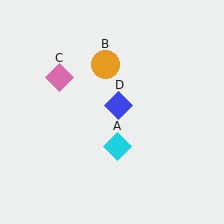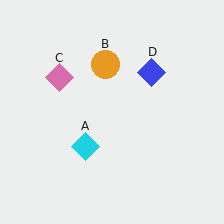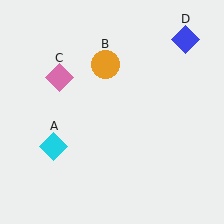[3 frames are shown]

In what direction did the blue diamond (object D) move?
The blue diamond (object D) moved up and to the right.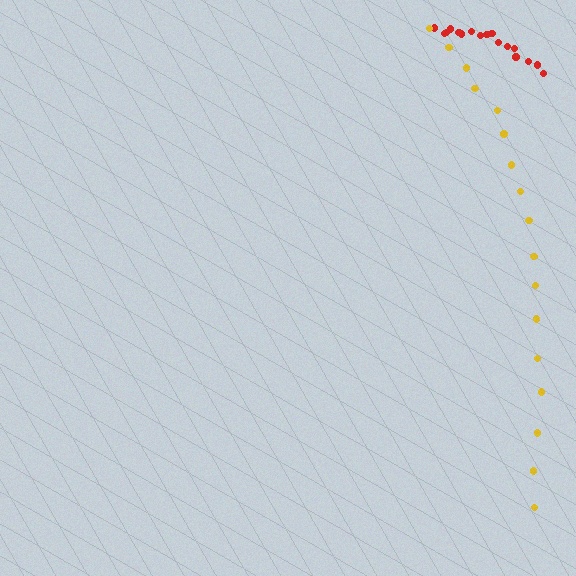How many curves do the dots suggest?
There are 2 distinct paths.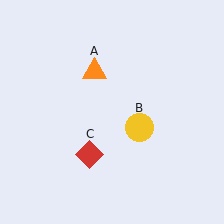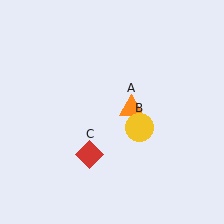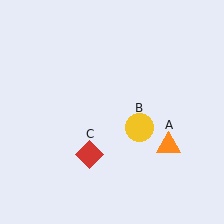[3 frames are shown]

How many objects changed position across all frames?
1 object changed position: orange triangle (object A).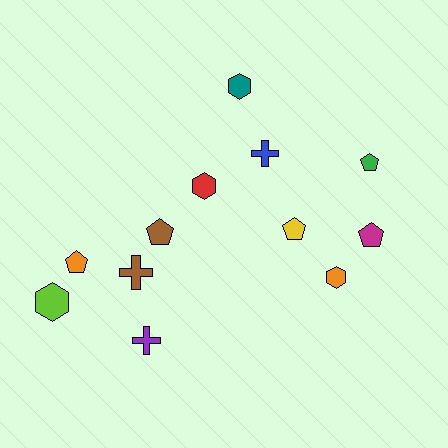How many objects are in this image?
There are 12 objects.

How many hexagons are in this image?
There are 4 hexagons.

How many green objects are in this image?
There is 1 green object.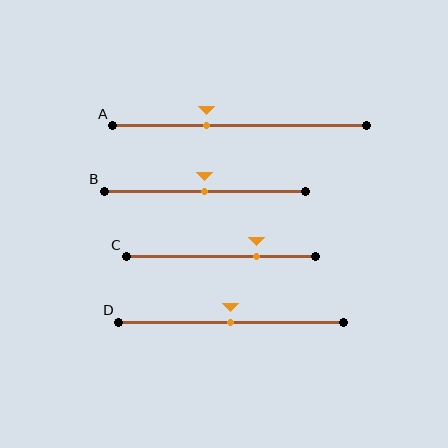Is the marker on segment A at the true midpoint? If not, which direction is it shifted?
No, the marker on segment A is shifted to the left by about 13% of the segment length.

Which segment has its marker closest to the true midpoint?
Segment B has its marker closest to the true midpoint.